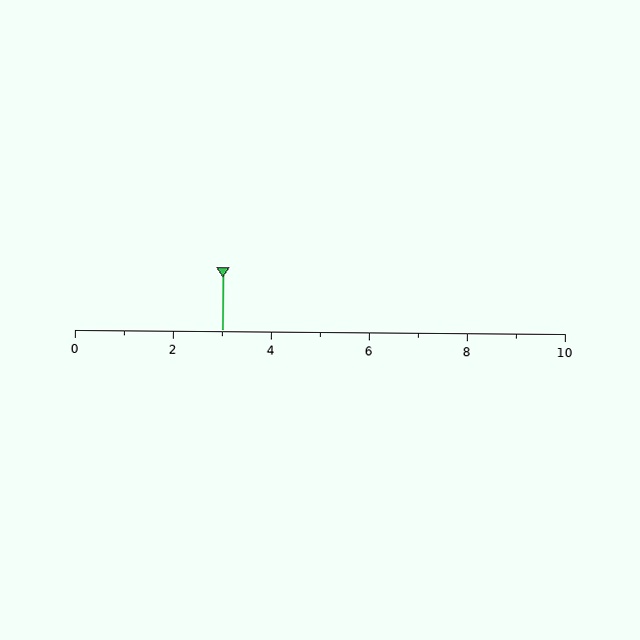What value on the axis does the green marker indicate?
The marker indicates approximately 3.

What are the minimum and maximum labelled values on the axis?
The axis runs from 0 to 10.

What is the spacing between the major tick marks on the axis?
The major ticks are spaced 2 apart.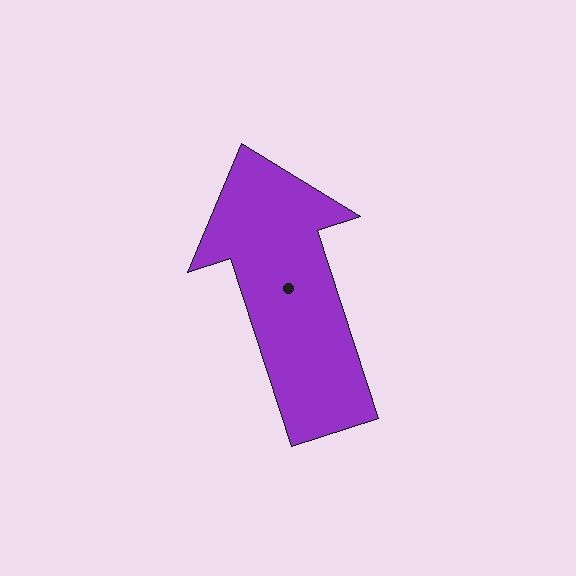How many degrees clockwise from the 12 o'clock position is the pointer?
Approximately 342 degrees.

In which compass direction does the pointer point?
North.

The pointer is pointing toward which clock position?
Roughly 11 o'clock.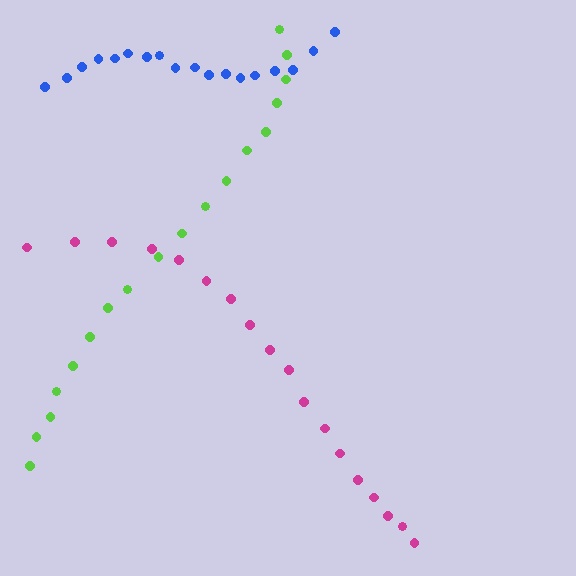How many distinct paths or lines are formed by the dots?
There are 3 distinct paths.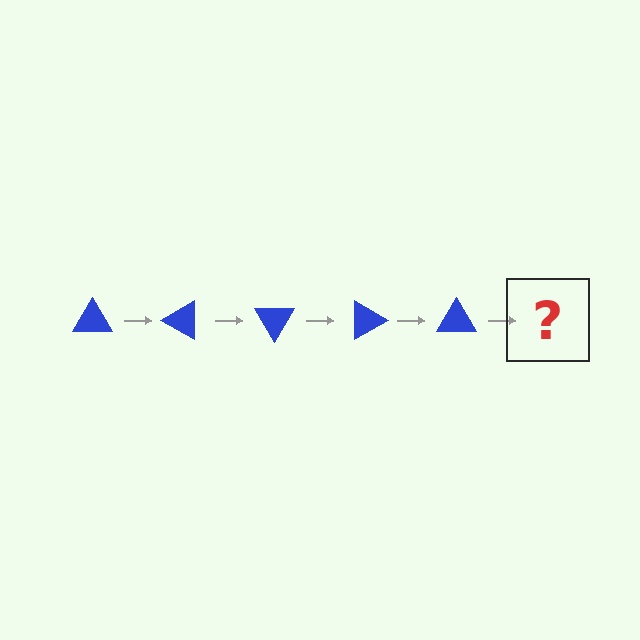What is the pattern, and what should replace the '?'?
The pattern is that the triangle rotates 30 degrees each step. The '?' should be a blue triangle rotated 150 degrees.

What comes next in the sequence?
The next element should be a blue triangle rotated 150 degrees.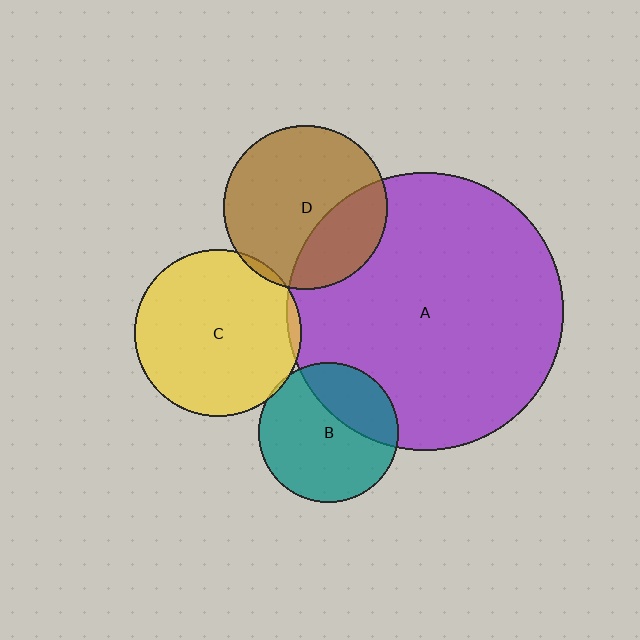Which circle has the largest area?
Circle A (purple).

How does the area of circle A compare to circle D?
Approximately 2.9 times.